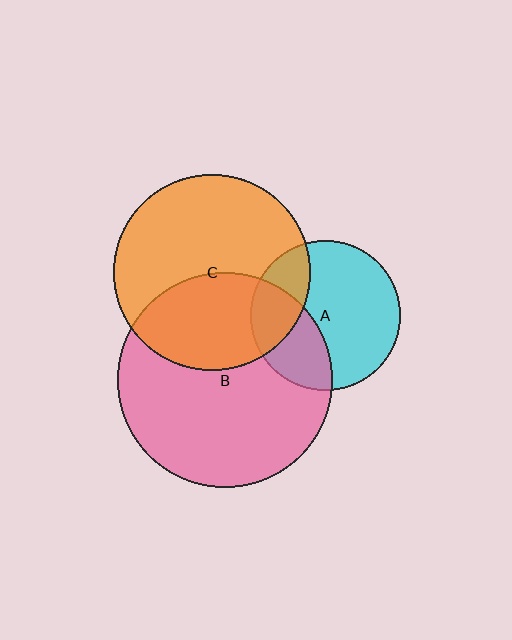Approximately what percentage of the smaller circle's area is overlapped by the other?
Approximately 25%.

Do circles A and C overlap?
Yes.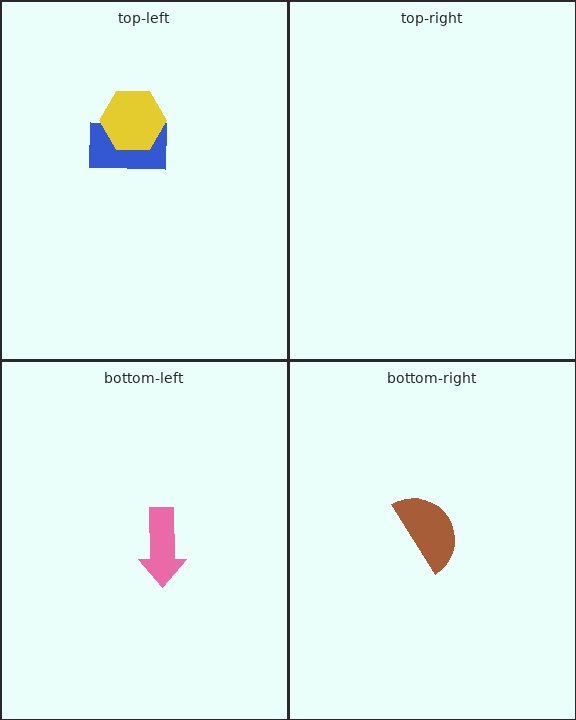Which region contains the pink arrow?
The bottom-left region.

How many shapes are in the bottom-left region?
1.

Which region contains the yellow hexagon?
The top-left region.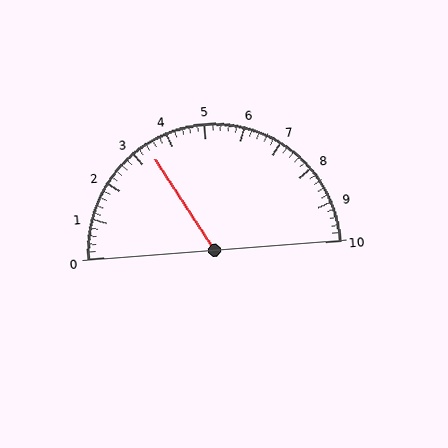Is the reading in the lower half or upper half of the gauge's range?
The reading is in the lower half of the range (0 to 10).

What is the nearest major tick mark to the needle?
The nearest major tick mark is 3.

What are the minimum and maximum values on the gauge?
The gauge ranges from 0 to 10.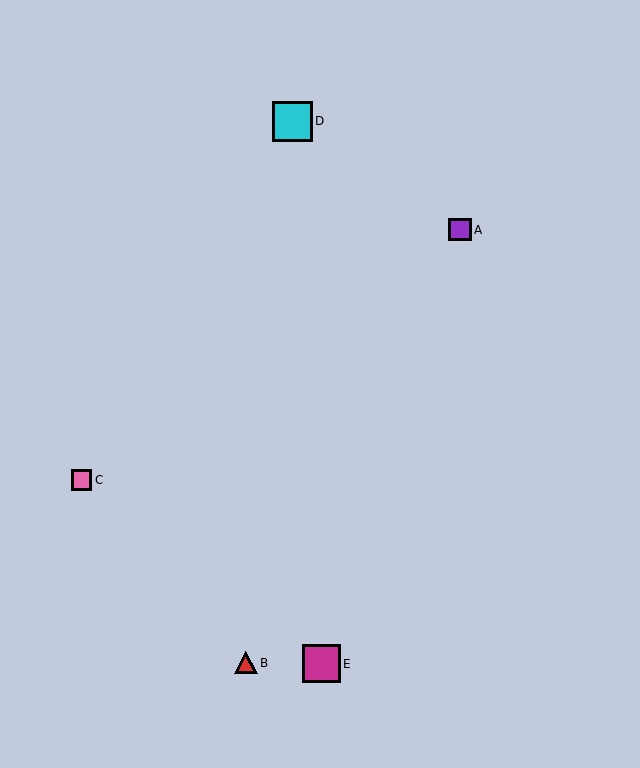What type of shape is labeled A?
Shape A is a purple square.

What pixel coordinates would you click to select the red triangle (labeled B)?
Click at (246, 663) to select the red triangle B.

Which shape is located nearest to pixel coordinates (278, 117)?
The cyan square (labeled D) at (292, 121) is nearest to that location.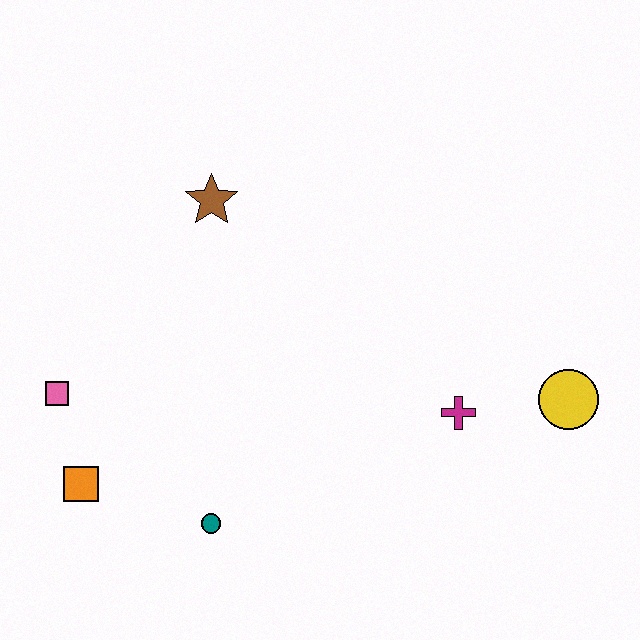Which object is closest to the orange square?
The pink square is closest to the orange square.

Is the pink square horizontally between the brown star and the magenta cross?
No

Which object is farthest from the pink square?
The yellow circle is farthest from the pink square.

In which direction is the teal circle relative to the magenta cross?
The teal circle is to the left of the magenta cross.